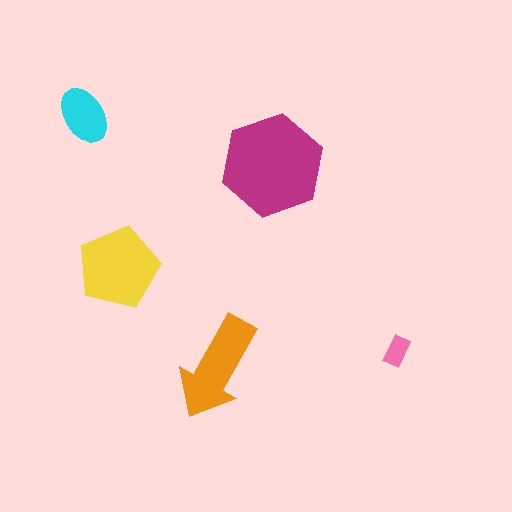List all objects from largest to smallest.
The magenta hexagon, the yellow pentagon, the orange arrow, the cyan ellipse, the pink rectangle.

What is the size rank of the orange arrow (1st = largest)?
3rd.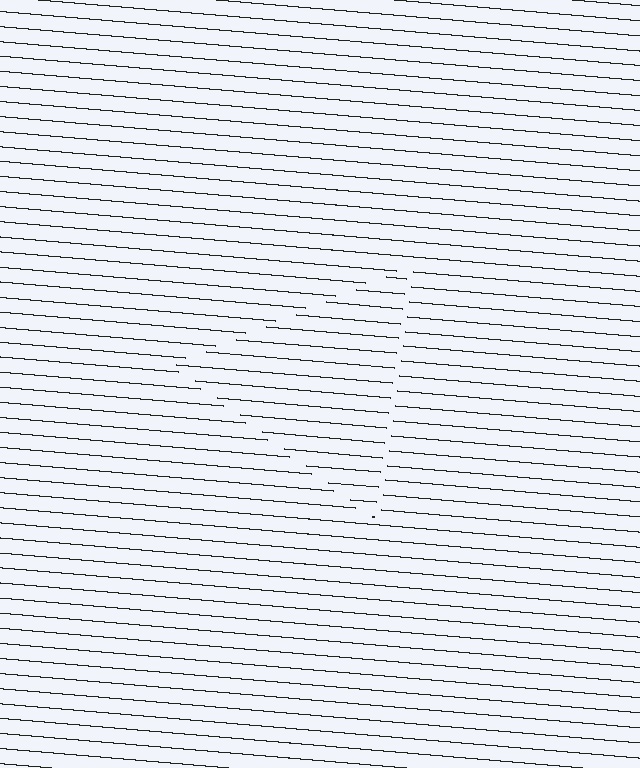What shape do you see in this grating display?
An illusory triangle. The interior of the shape contains the same grating, shifted by half a period — the contour is defined by the phase discontinuity where line-ends from the inner and outer gratings abut.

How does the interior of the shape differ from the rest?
The interior of the shape contains the same grating, shifted by half a period — the contour is defined by the phase discontinuity where line-ends from the inner and outer gratings abut.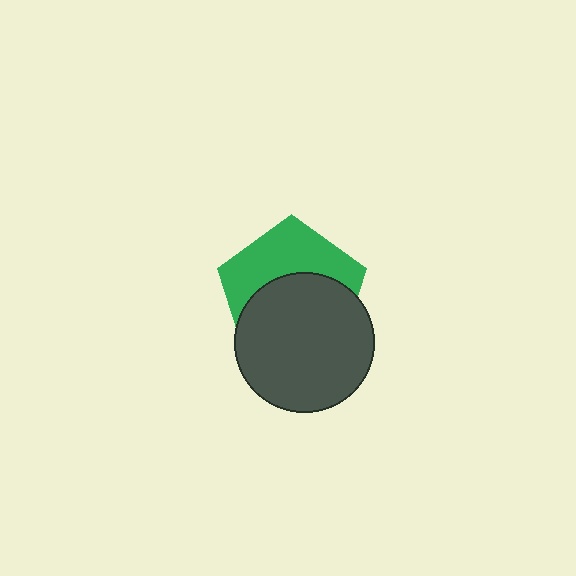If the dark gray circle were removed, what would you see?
You would see the complete green pentagon.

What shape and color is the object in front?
The object in front is a dark gray circle.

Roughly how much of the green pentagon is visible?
A small part of it is visible (roughly 44%).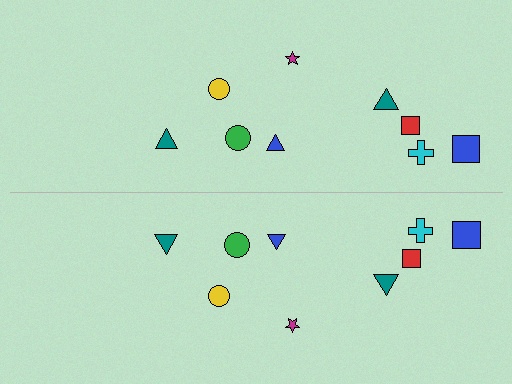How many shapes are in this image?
There are 18 shapes in this image.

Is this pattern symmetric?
Yes, this pattern has bilateral (reflection) symmetry.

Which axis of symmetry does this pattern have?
The pattern has a horizontal axis of symmetry running through the center of the image.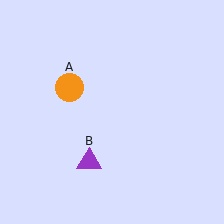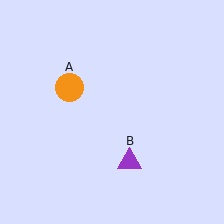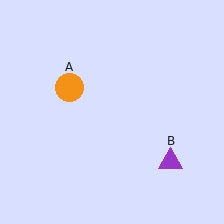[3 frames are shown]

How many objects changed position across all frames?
1 object changed position: purple triangle (object B).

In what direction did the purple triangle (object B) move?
The purple triangle (object B) moved right.